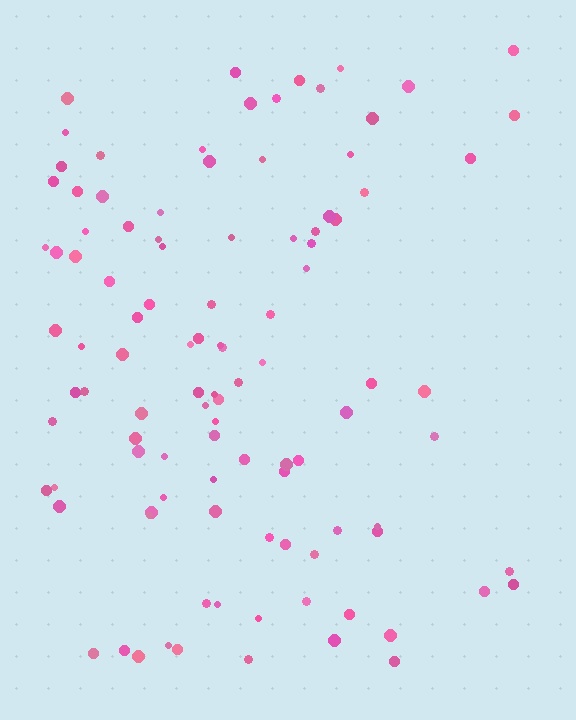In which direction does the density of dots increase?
From right to left, with the left side densest.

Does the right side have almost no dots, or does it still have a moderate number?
Still a moderate number, just noticeably fewer than the left.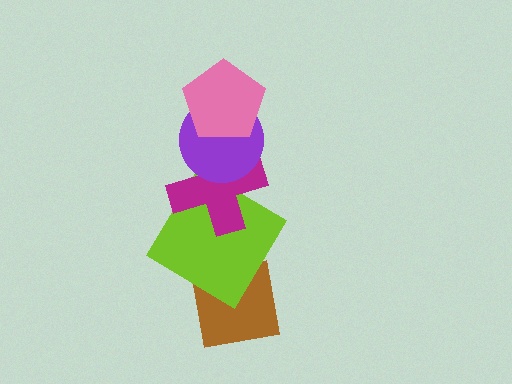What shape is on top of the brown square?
The lime diamond is on top of the brown square.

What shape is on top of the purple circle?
The pink pentagon is on top of the purple circle.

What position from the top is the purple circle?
The purple circle is 2nd from the top.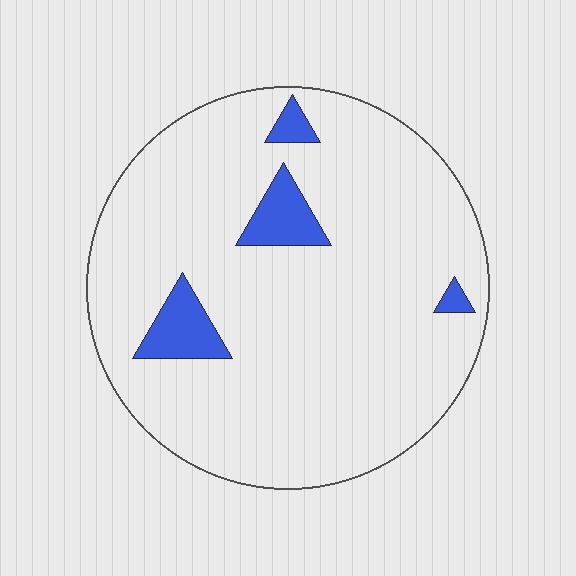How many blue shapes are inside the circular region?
4.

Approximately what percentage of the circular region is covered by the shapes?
Approximately 10%.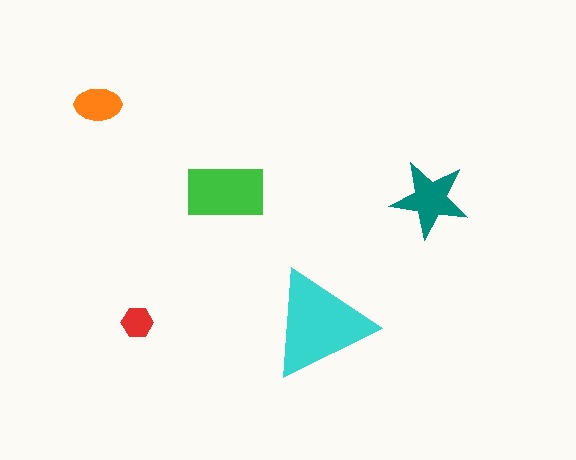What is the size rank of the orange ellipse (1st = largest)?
4th.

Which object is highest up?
The orange ellipse is topmost.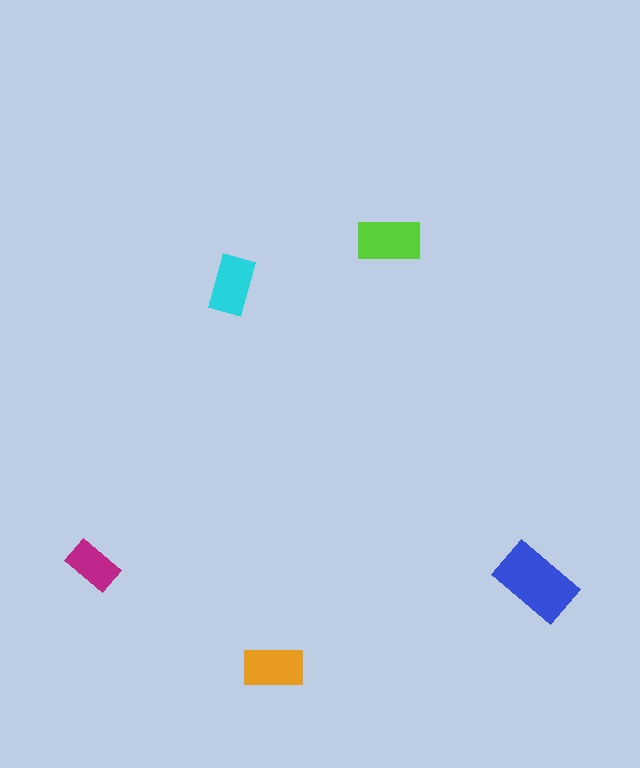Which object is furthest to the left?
The magenta rectangle is leftmost.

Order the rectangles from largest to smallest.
the blue one, the lime one, the orange one, the cyan one, the magenta one.